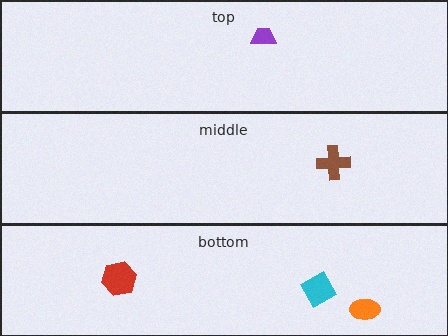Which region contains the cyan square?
The bottom region.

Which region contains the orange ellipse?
The bottom region.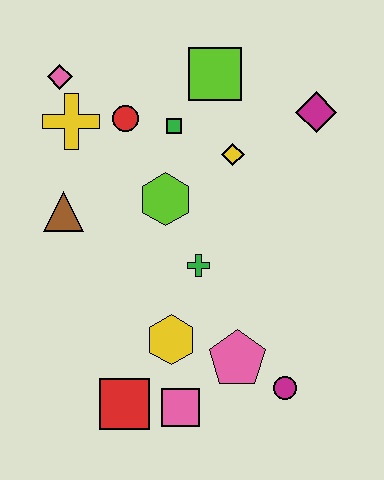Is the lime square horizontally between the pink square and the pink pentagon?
Yes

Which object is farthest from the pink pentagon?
The pink diamond is farthest from the pink pentagon.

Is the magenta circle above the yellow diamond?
No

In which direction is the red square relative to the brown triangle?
The red square is below the brown triangle.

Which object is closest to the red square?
The pink square is closest to the red square.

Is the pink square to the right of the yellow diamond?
No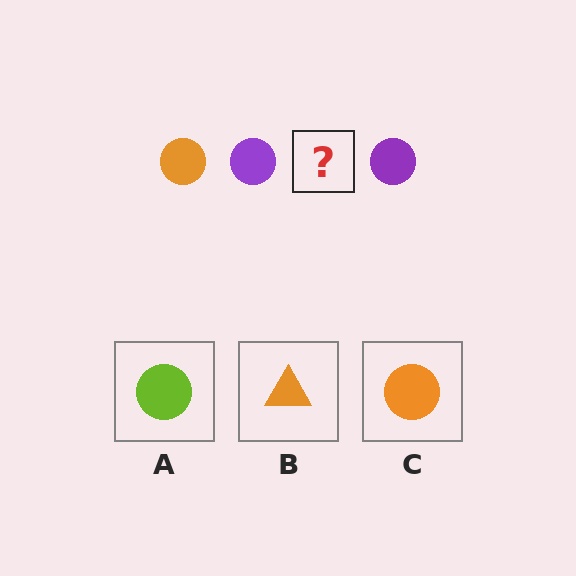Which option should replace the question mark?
Option C.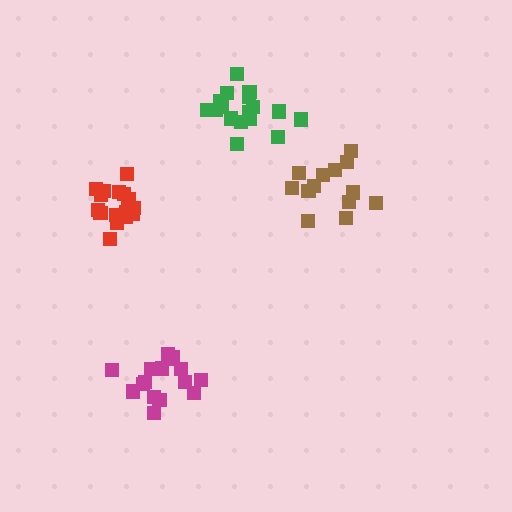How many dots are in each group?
Group 1: 16 dots, Group 2: 13 dots, Group 3: 18 dots, Group 4: 16 dots (63 total).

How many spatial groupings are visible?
There are 4 spatial groupings.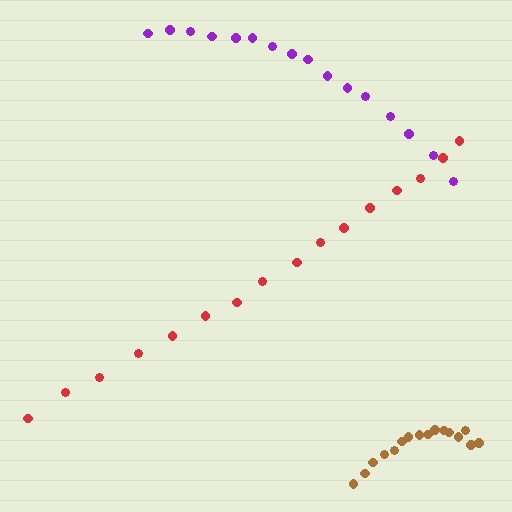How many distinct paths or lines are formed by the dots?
There are 3 distinct paths.